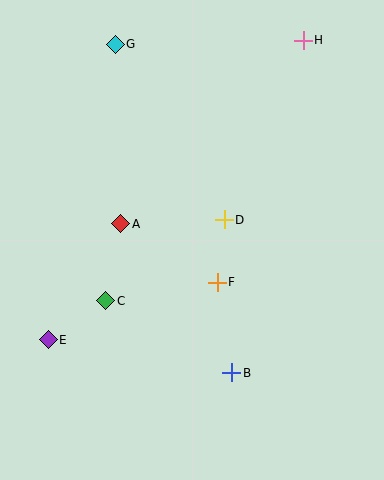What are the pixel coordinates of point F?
Point F is at (217, 282).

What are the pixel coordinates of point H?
Point H is at (303, 40).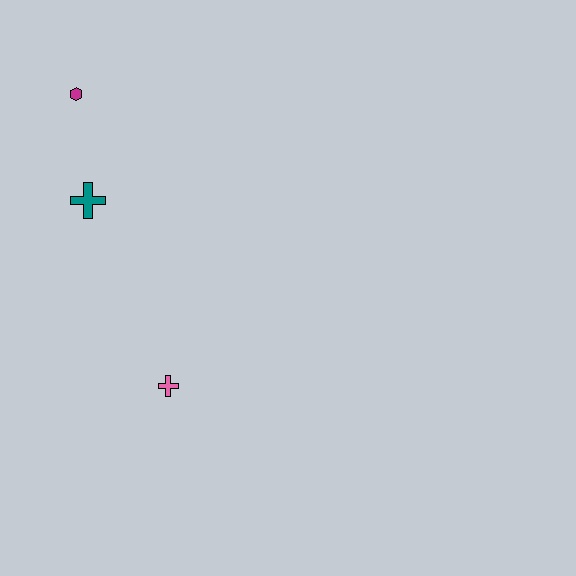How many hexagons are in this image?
There is 1 hexagon.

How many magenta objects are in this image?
There is 1 magenta object.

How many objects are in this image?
There are 3 objects.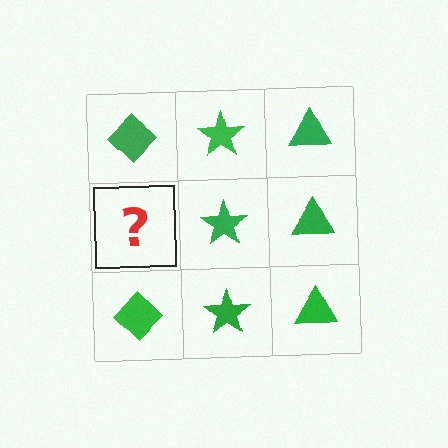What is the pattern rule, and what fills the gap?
The rule is that each column has a consistent shape. The gap should be filled with a green diamond.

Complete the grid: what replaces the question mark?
The question mark should be replaced with a green diamond.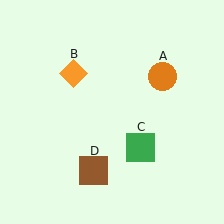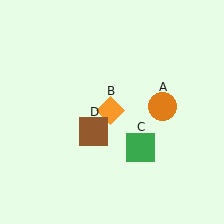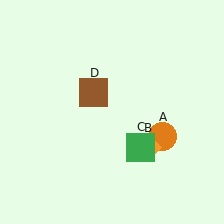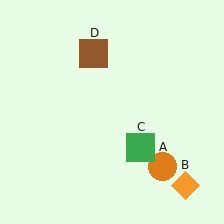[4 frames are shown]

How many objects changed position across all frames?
3 objects changed position: orange circle (object A), orange diamond (object B), brown square (object D).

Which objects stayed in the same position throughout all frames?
Green square (object C) remained stationary.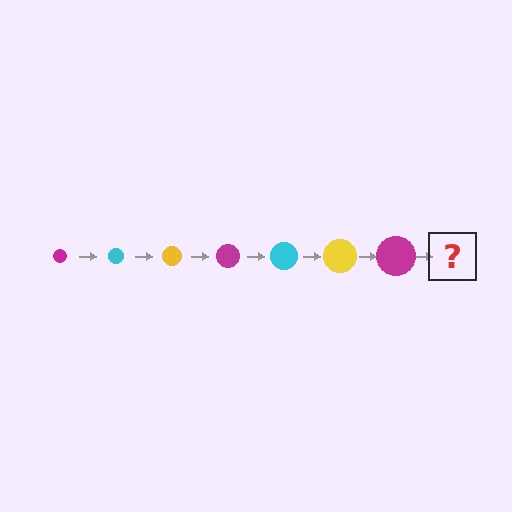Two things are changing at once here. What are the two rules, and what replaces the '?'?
The two rules are that the circle grows larger each step and the color cycles through magenta, cyan, and yellow. The '?' should be a cyan circle, larger than the previous one.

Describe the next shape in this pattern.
It should be a cyan circle, larger than the previous one.